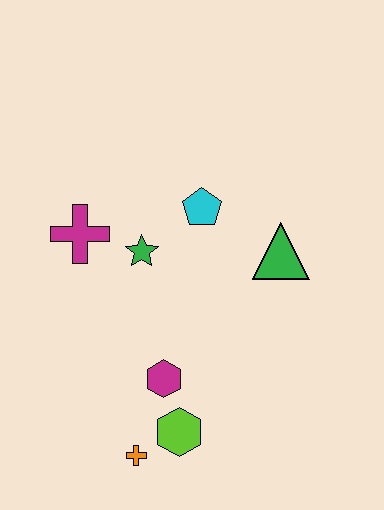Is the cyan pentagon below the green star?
No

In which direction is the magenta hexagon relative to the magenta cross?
The magenta hexagon is below the magenta cross.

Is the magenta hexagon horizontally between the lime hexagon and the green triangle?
No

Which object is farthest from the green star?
The orange cross is farthest from the green star.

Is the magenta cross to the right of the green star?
No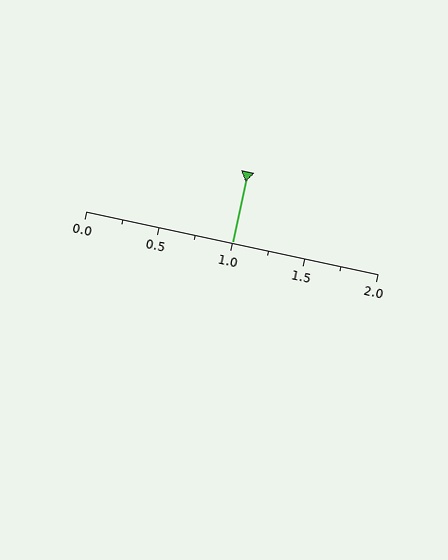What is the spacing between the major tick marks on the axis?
The major ticks are spaced 0.5 apart.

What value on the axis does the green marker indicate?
The marker indicates approximately 1.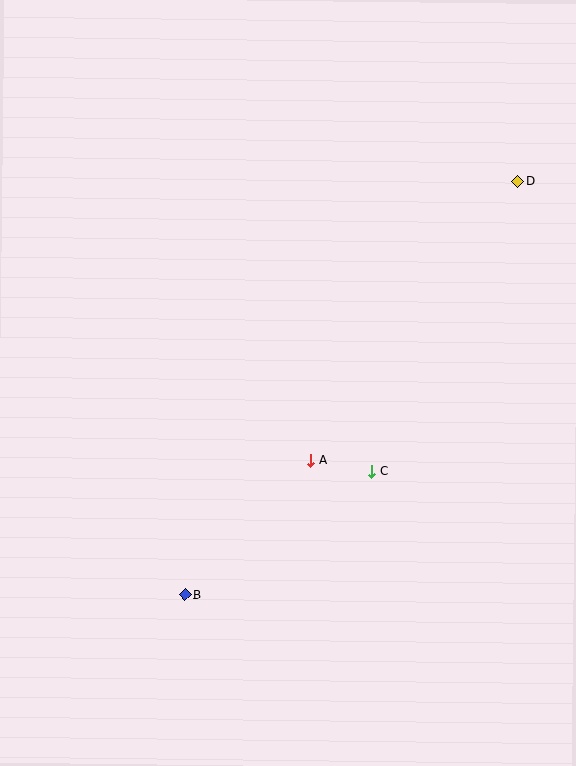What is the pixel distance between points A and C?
The distance between A and C is 62 pixels.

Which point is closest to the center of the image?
Point A at (311, 461) is closest to the center.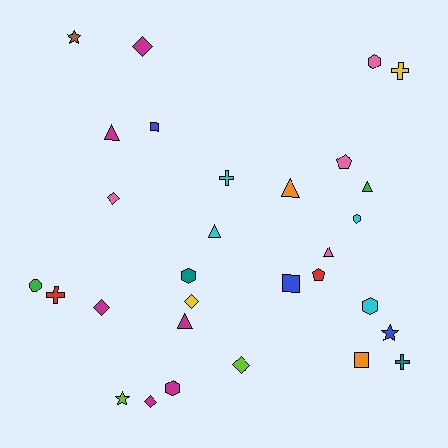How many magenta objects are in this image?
There are 6 magenta objects.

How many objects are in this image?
There are 30 objects.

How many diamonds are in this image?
There are 6 diamonds.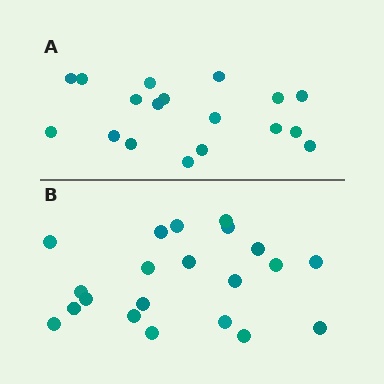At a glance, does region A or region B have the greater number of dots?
Region B (the bottom region) has more dots.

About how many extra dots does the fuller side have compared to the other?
Region B has just a few more — roughly 2 or 3 more dots than region A.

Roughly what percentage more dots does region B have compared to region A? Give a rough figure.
About 15% more.